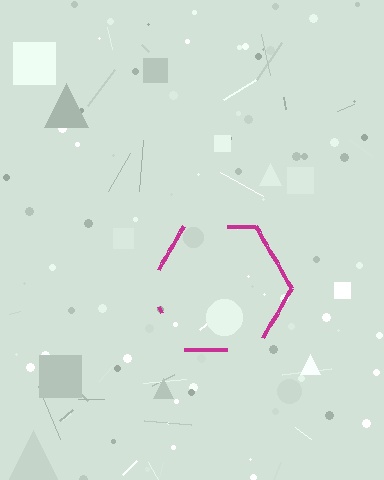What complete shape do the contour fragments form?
The contour fragments form a hexagon.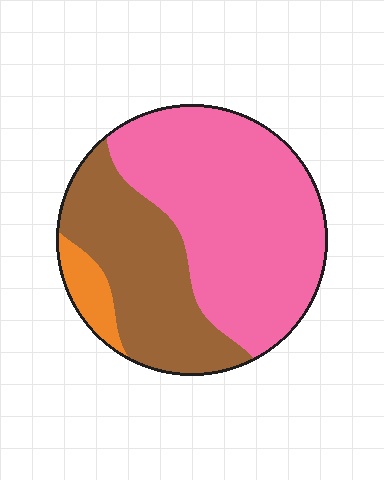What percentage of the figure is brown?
Brown takes up about one third (1/3) of the figure.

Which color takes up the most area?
Pink, at roughly 60%.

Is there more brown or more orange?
Brown.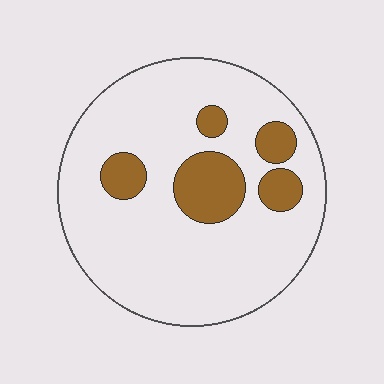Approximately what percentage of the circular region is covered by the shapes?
Approximately 15%.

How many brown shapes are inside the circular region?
5.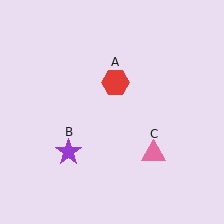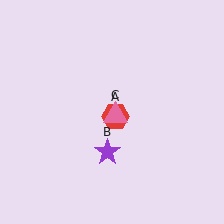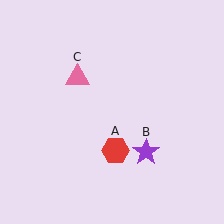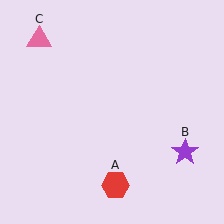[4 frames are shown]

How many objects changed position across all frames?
3 objects changed position: red hexagon (object A), purple star (object B), pink triangle (object C).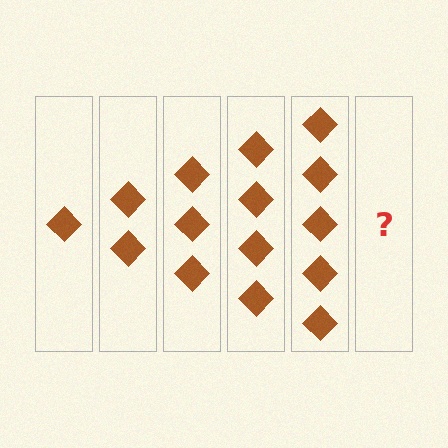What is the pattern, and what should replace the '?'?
The pattern is that each step adds one more diamond. The '?' should be 6 diamonds.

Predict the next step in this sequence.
The next step is 6 diamonds.